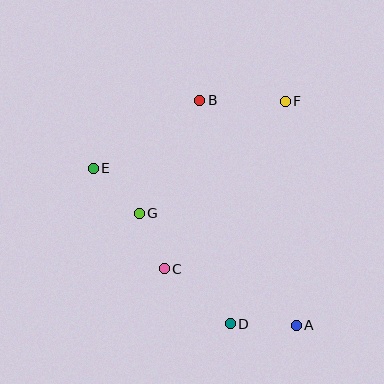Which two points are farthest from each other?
Points A and E are farthest from each other.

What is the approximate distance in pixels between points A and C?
The distance between A and C is approximately 144 pixels.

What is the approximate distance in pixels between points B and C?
The distance between B and C is approximately 172 pixels.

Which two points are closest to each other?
Points C and G are closest to each other.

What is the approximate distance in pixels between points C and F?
The distance between C and F is approximately 207 pixels.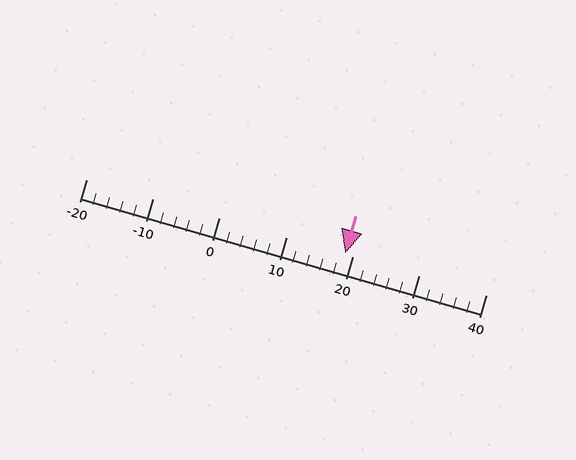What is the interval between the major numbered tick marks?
The major tick marks are spaced 10 units apart.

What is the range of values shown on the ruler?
The ruler shows values from -20 to 40.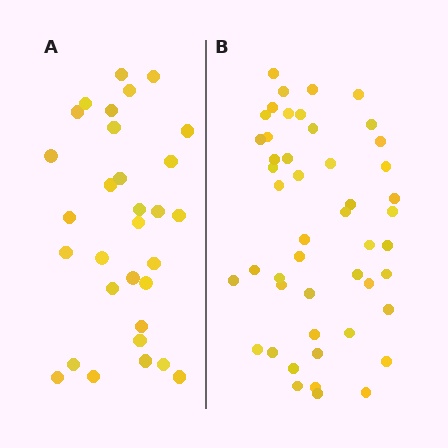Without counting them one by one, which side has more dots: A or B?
Region B (the right region) has more dots.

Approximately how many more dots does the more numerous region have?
Region B has approximately 15 more dots than region A.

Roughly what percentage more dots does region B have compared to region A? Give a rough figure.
About 55% more.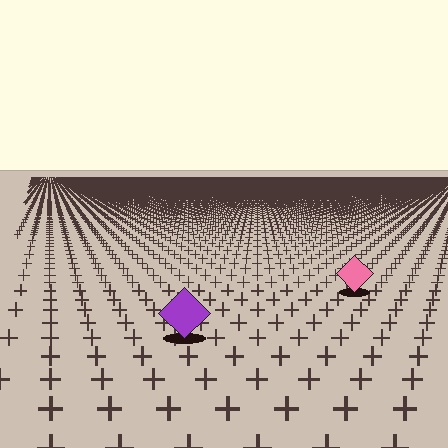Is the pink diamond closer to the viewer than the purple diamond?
No. The purple diamond is closer — you can tell from the texture gradient: the ground texture is coarser near it.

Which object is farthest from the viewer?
The pink diamond is farthest from the viewer. It appears smaller and the ground texture around it is denser.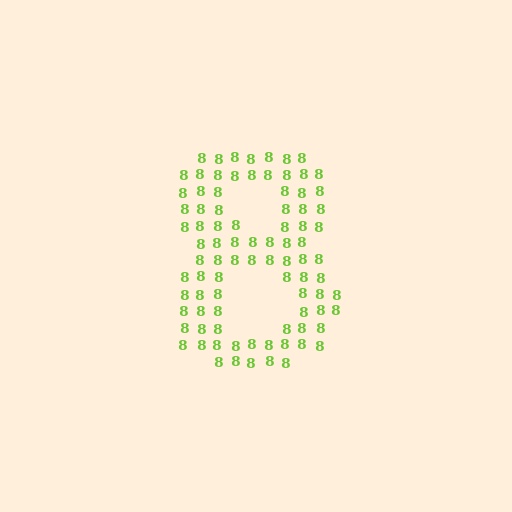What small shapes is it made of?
It is made of small digit 8's.